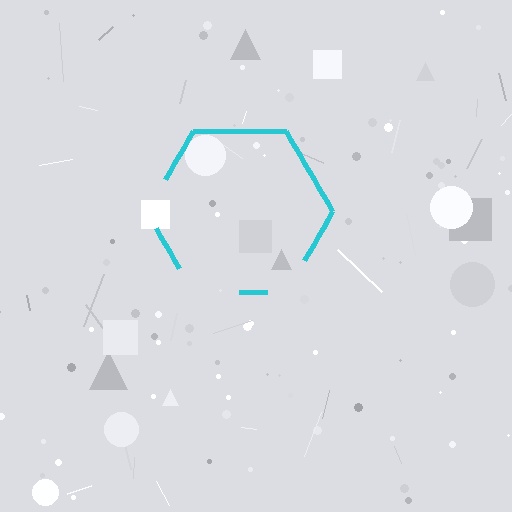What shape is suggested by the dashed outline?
The dashed outline suggests a hexagon.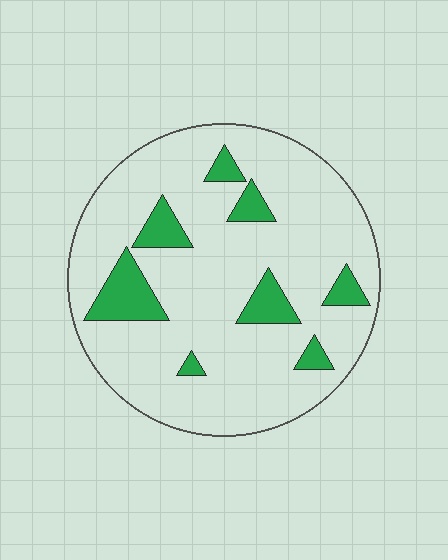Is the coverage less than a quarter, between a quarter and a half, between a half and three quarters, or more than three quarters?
Less than a quarter.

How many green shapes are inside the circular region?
8.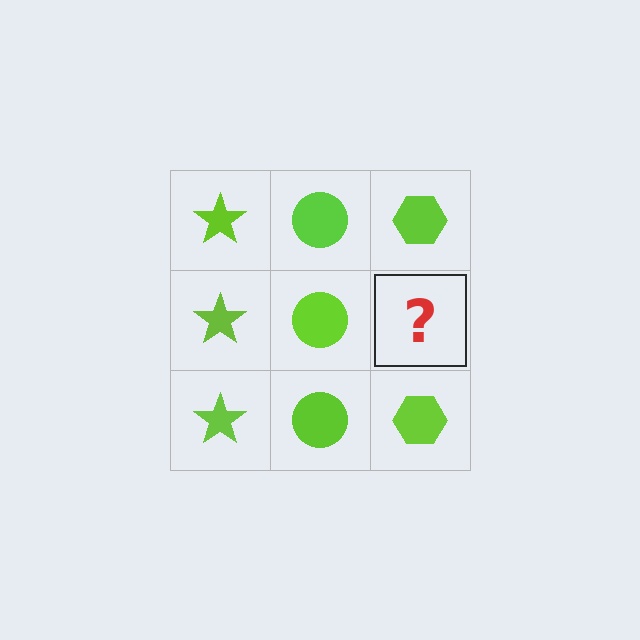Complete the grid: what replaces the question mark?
The question mark should be replaced with a lime hexagon.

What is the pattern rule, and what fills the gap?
The rule is that each column has a consistent shape. The gap should be filled with a lime hexagon.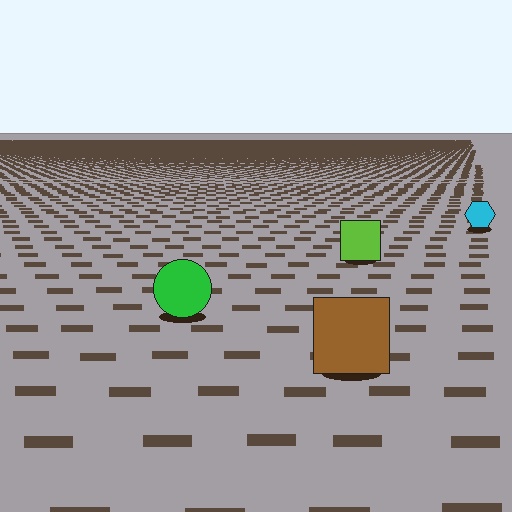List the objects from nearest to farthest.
From nearest to farthest: the brown square, the green circle, the lime square, the cyan hexagon.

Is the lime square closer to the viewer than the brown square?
No. The brown square is closer — you can tell from the texture gradient: the ground texture is coarser near it.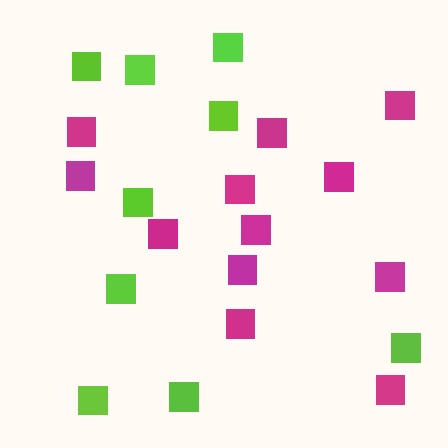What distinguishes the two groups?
There are 2 groups: one group of lime squares (9) and one group of magenta squares (12).